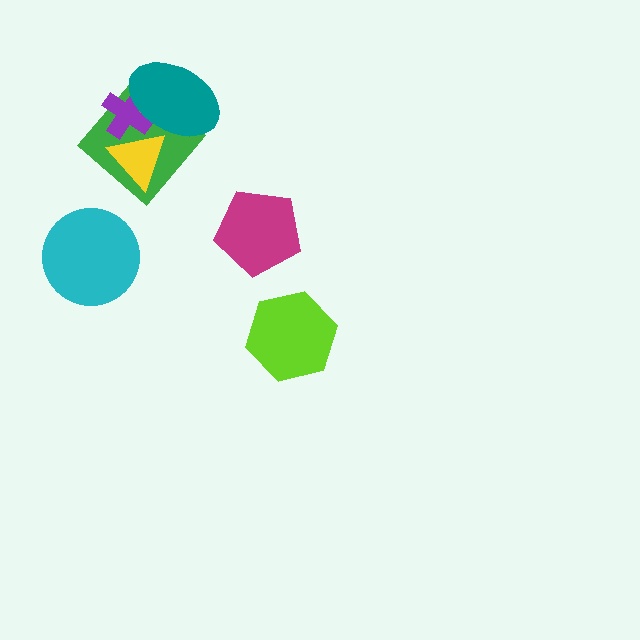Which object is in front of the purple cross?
The teal ellipse is in front of the purple cross.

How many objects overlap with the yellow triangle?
3 objects overlap with the yellow triangle.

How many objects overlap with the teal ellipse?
3 objects overlap with the teal ellipse.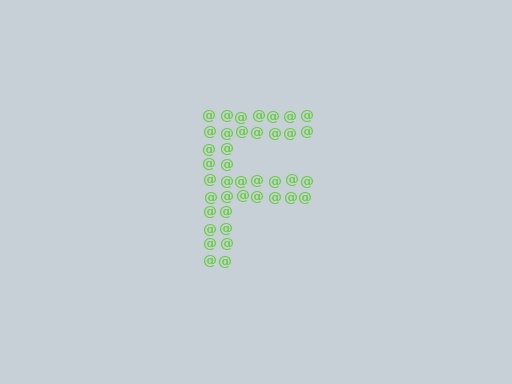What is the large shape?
The large shape is the letter F.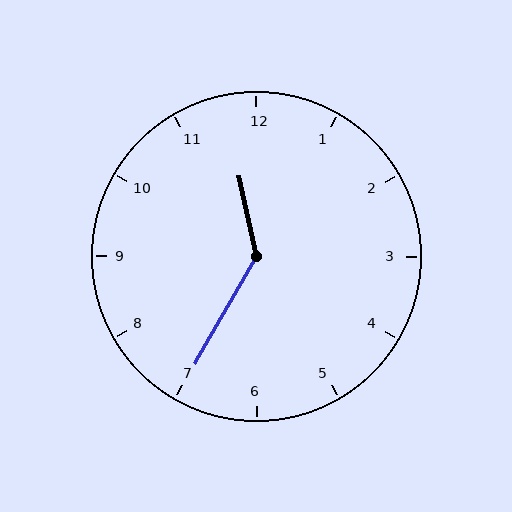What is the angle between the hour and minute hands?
Approximately 138 degrees.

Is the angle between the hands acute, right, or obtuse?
It is obtuse.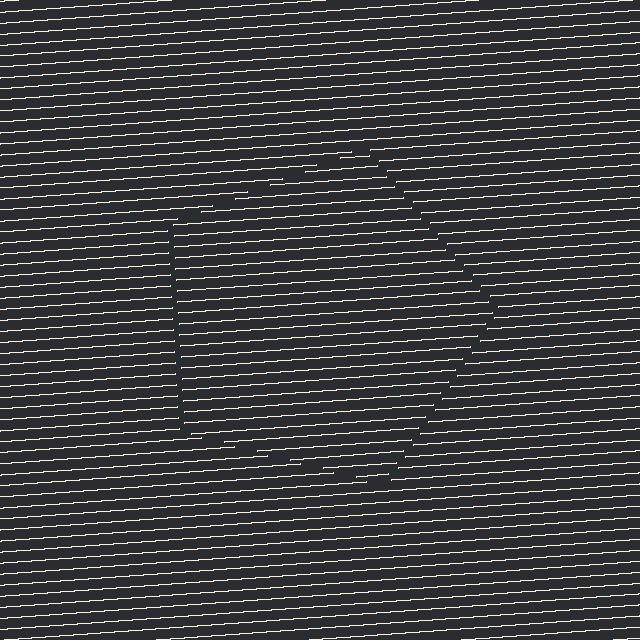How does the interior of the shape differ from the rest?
The interior of the shape contains the same grating, shifted by half a period — the contour is defined by the phase discontinuity where line-ends from the inner and outer gratings abut.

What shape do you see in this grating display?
An illusory pentagon. The interior of the shape contains the same grating, shifted by half a period — the contour is defined by the phase discontinuity where line-ends from the inner and outer gratings abut.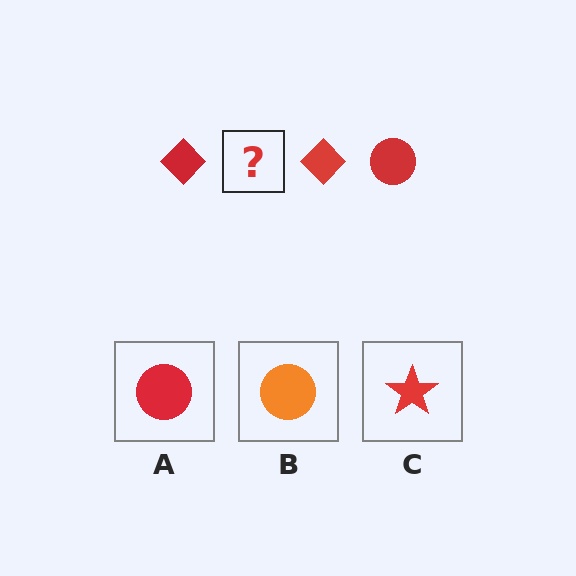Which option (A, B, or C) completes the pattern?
A.